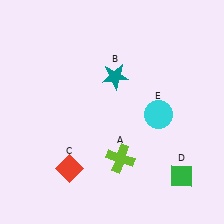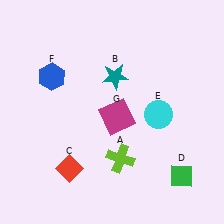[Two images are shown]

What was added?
A blue hexagon (F), a magenta square (G) were added in Image 2.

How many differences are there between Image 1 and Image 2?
There are 2 differences between the two images.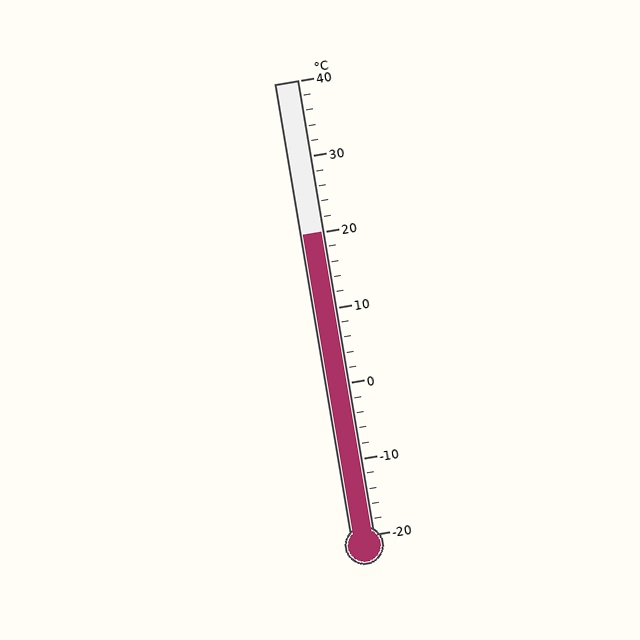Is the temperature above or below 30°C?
The temperature is below 30°C.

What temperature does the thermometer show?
The thermometer shows approximately 20°C.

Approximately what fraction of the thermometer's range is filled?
The thermometer is filled to approximately 65% of its range.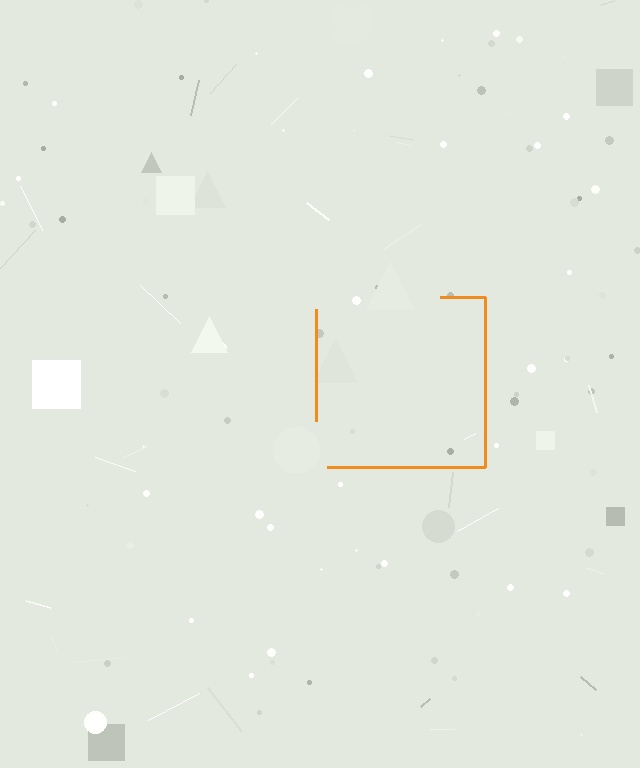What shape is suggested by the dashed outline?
The dashed outline suggests a square.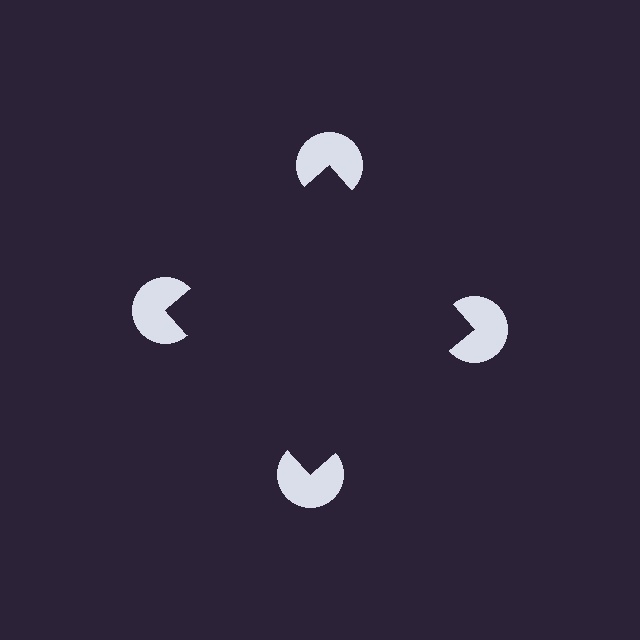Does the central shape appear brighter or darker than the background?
It typically appears slightly darker than the background, even though no actual brightness change is drawn.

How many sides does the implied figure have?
4 sides.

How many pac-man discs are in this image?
There are 4 — one at each vertex of the illusory square.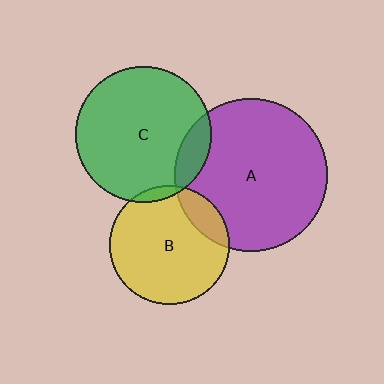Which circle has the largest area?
Circle A (purple).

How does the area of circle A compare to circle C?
Approximately 1.3 times.